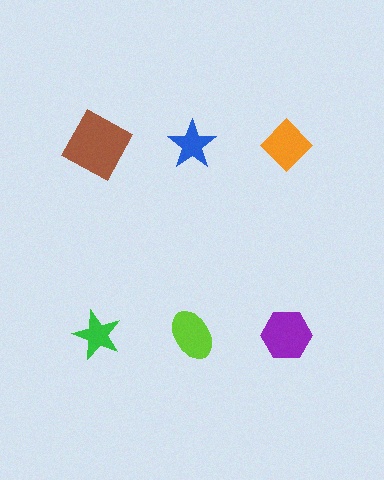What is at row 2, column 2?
A lime ellipse.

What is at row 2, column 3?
A purple hexagon.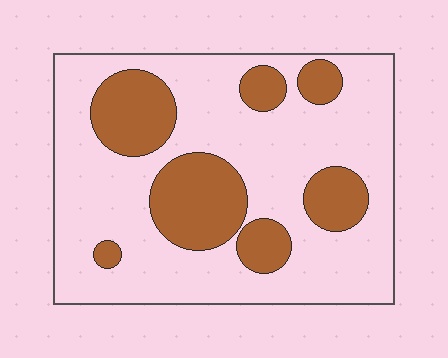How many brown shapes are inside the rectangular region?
7.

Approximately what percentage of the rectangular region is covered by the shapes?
Approximately 25%.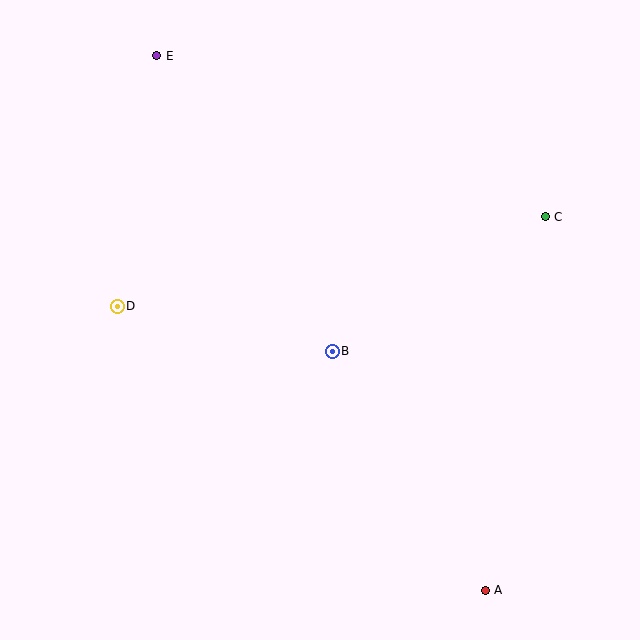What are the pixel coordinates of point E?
Point E is at (157, 56).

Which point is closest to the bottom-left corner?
Point D is closest to the bottom-left corner.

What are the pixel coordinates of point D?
Point D is at (117, 306).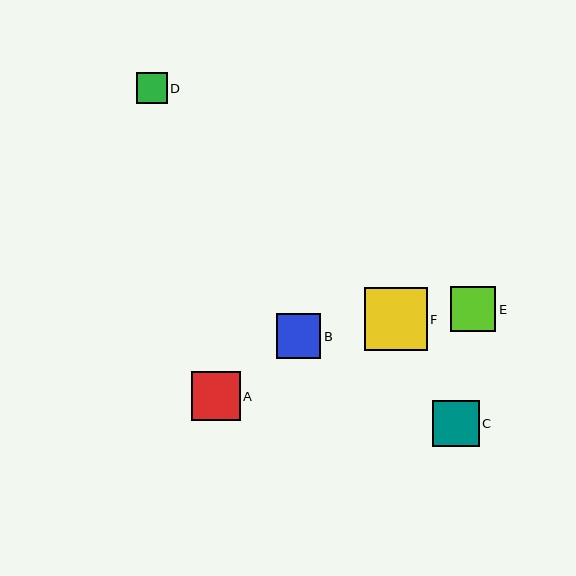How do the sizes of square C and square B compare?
Square C and square B are approximately the same size.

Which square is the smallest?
Square D is the smallest with a size of approximately 31 pixels.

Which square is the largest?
Square F is the largest with a size of approximately 62 pixels.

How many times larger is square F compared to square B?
Square F is approximately 1.4 times the size of square B.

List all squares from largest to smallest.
From largest to smallest: F, A, C, E, B, D.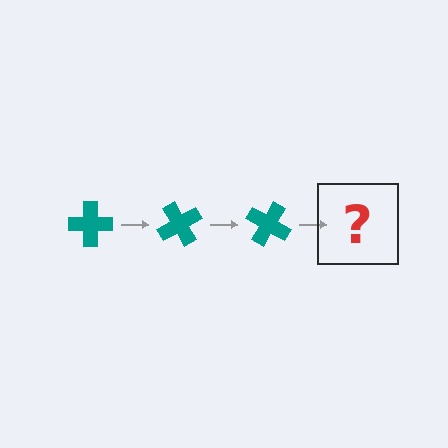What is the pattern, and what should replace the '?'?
The pattern is that the cross rotates 60 degrees each step. The '?' should be a teal cross rotated 180 degrees.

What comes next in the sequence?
The next element should be a teal cross rotated 180 degrees.